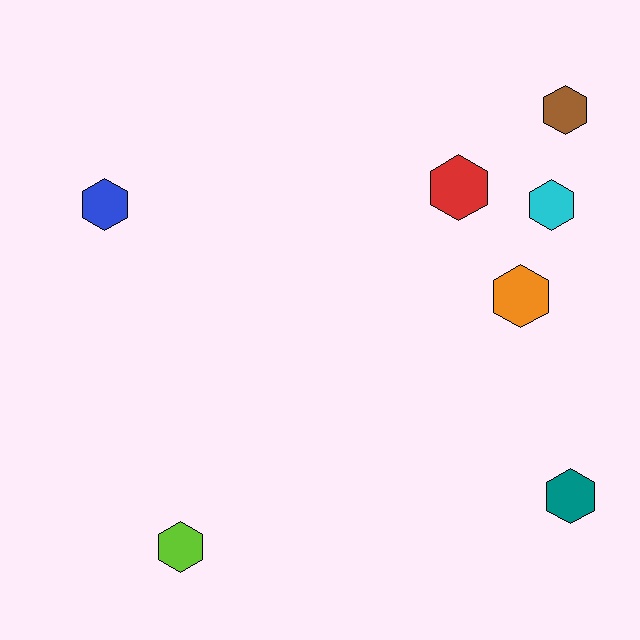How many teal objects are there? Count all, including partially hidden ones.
There is 1 teal object.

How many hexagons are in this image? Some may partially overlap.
There are 7 hexagons.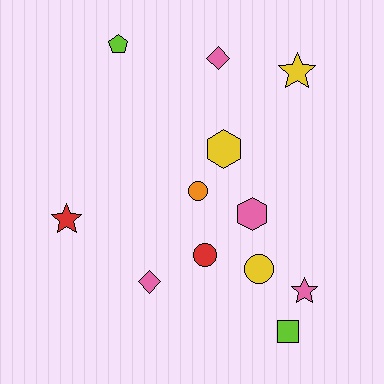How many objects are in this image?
There are 12 objects.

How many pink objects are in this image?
There are 4 pink objects.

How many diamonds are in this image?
There are 2 diamonds.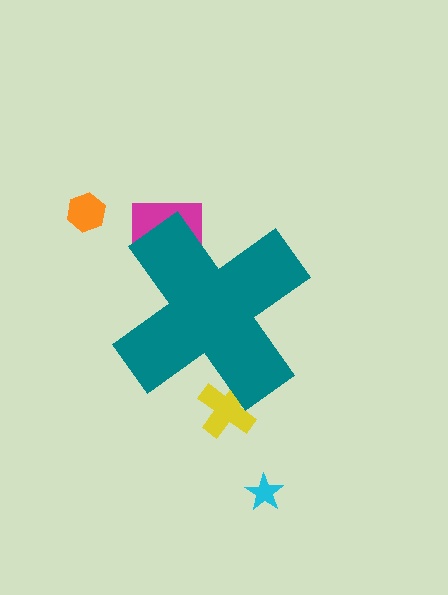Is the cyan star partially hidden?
No, the cyan star is fully visible.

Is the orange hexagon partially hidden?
No, the orange hexagon is fully visible.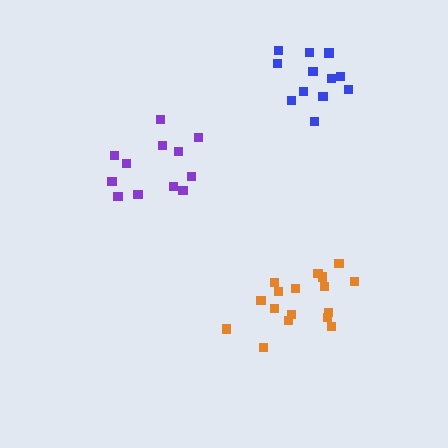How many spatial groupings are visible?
There are 3 spatial groupings.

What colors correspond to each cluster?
The clusters are colored: purple, blue, orange.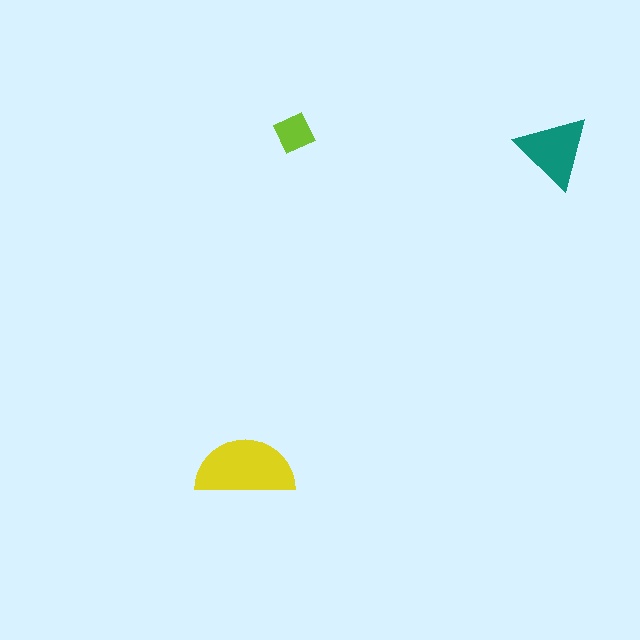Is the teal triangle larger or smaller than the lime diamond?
Larger.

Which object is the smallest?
The lime diamond.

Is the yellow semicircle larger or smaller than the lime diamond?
Larger.